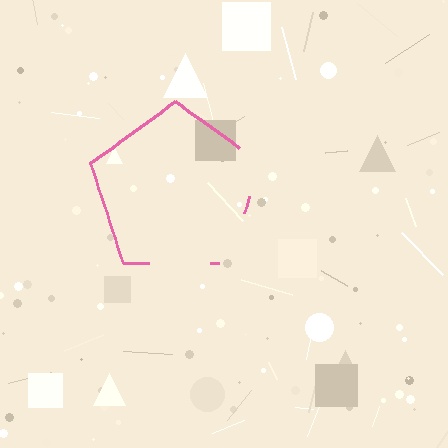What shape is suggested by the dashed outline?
The dashed outline suggests a pentagon.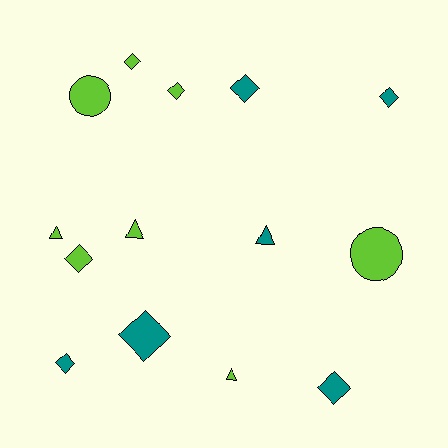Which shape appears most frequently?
Diamond, with 8 objects.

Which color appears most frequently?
Lime, with 8 objects.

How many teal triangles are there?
There is 1 teal triangle.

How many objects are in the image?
There are 14 objects.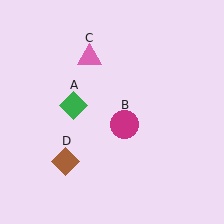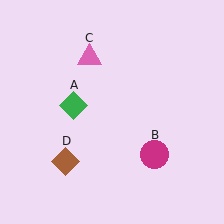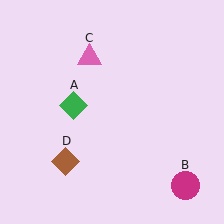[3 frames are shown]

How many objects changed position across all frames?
1 object changed position: magenta circle (object B).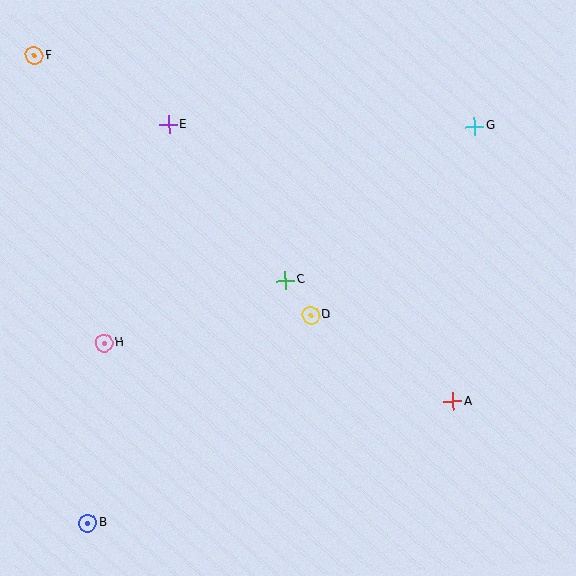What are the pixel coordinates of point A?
Point A is at (453, 402).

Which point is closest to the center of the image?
Point C at (285, 280) is closest to the center.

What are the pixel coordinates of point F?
Point F is at (34, 55).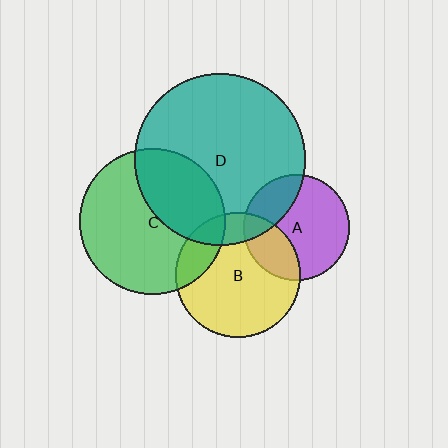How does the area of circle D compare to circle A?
Approximately 2.6 times.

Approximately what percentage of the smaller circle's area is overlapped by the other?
Approximately 25%.